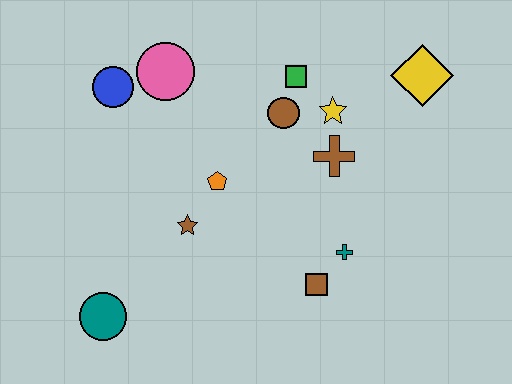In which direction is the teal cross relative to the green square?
The teal cross is below the green square.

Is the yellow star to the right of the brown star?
Yes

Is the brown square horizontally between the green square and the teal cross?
Yes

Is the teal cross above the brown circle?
No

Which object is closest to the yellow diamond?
The yellow star is closest to the yellow diamond.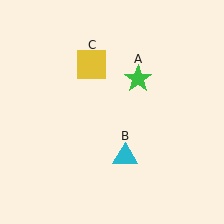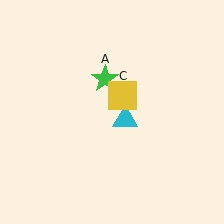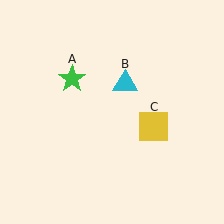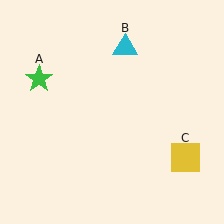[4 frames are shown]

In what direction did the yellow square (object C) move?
The yellow square (object C) moved down and to the right.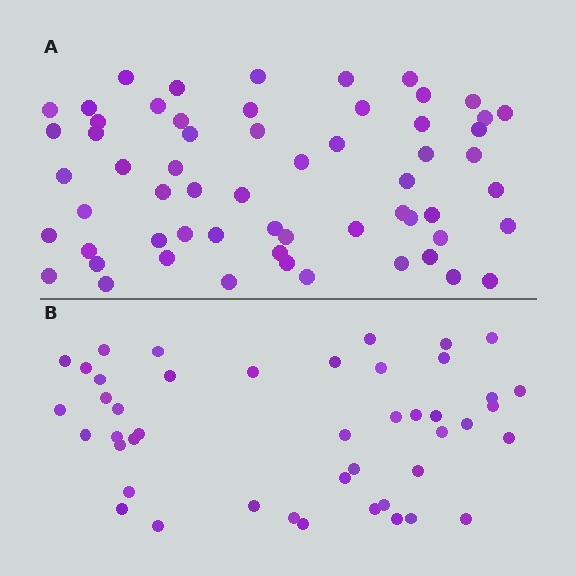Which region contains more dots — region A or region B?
Region A (the top region) has more dots.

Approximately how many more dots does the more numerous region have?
Region A has approximately 15 more dots than region B.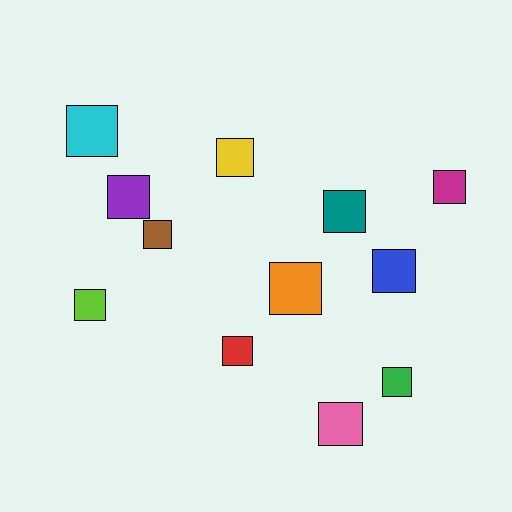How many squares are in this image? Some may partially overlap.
There are 12 squares.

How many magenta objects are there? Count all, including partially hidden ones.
There is 1 magenta object.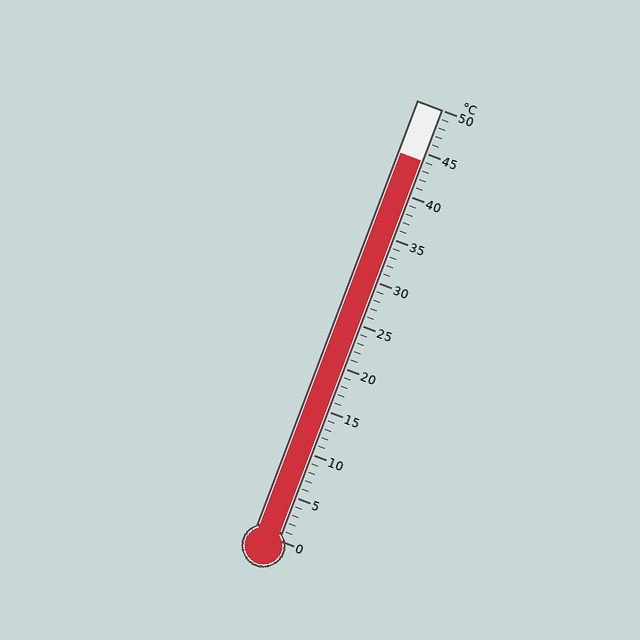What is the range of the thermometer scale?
The thermometer scale ranges from 0°C to 50°C.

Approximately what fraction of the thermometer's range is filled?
The thermometer is filled to approximately 90% of its range.